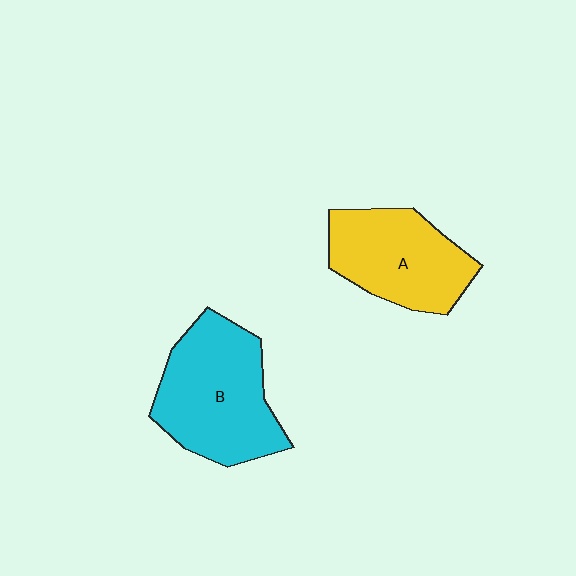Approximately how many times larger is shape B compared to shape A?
Approximately 1.2 times.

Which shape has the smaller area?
Shape A (yellow).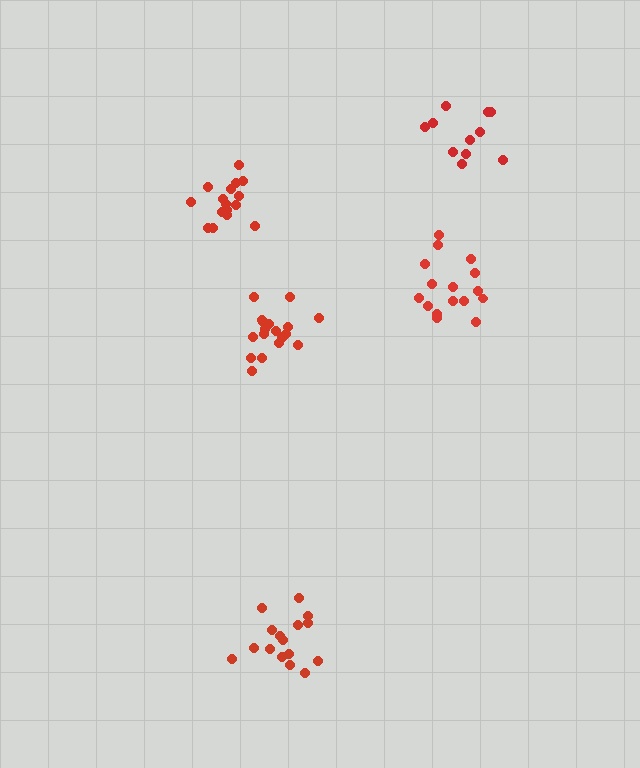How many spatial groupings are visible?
There are 5 spatial groupings.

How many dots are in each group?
Group 1: 18 dots, Group 2: 16 dots, Group 3: 16 dots, Group 4: 16 dots, Group 5: 12 dots (78 total).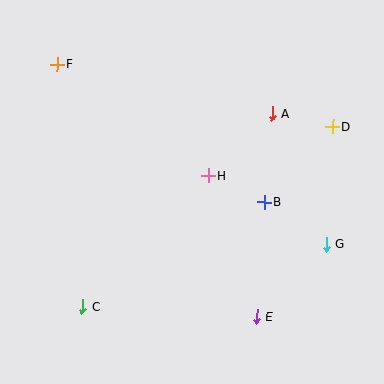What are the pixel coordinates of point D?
Point D is at (332, 126).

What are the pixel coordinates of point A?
Point A is at (272, 113).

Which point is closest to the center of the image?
Point H at (209, 175) is closest to the center.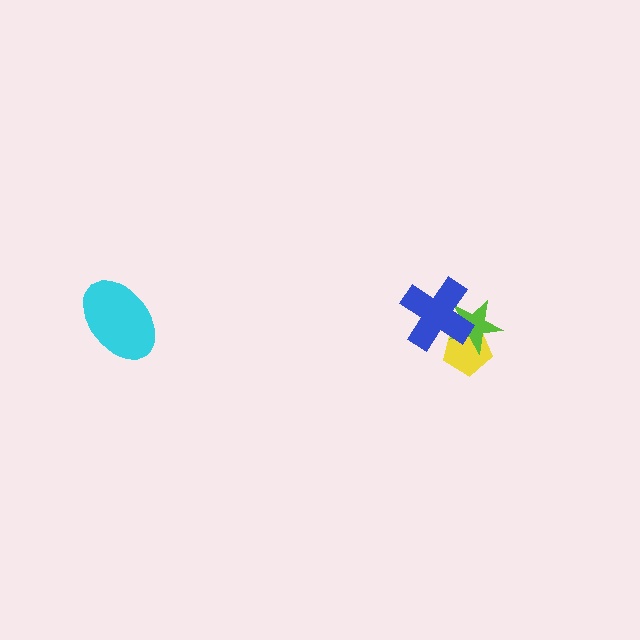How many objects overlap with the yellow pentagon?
2 objects overlap with the yellow pentagon.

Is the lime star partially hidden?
Yes, it is partially covered by another shape.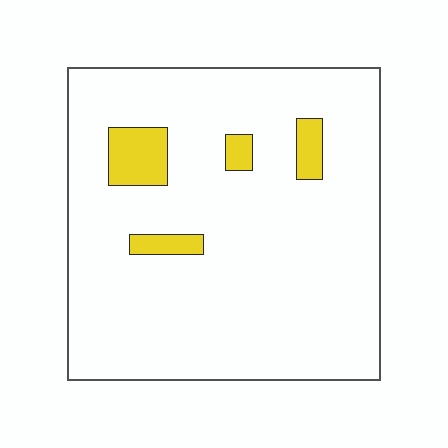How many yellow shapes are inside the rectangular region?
4.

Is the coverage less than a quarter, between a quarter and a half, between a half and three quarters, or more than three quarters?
Less than a quarter.